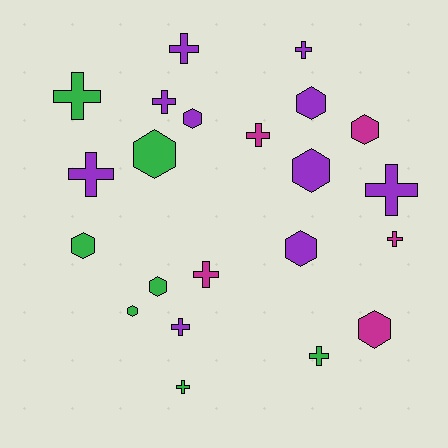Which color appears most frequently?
Purple, with 10 objects.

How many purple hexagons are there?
There are 4 purple hexagons.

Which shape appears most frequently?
Cross, with 12 objects.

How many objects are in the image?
There are 22 objects.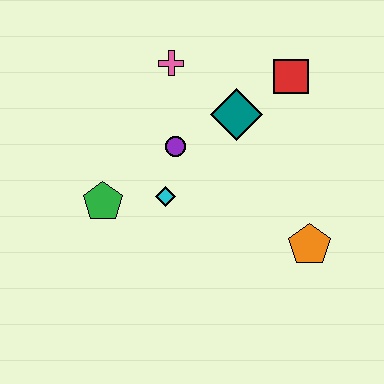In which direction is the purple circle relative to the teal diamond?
The purple circle is to the left of the teal diamond.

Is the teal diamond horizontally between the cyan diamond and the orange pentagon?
Yes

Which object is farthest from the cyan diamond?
The red square is farthest from the cyan diamond.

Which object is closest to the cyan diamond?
The purple circle is closest to the cyan diamond.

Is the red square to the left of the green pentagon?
No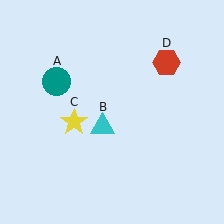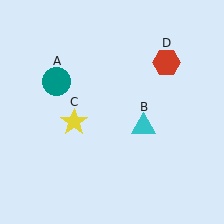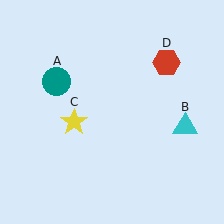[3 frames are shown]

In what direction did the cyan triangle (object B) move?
The cyan triangle (object B) moved right.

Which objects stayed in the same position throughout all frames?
Teal circle (object A) and yellow star (object C) and red hexagon (object D) remained stationary.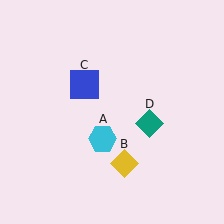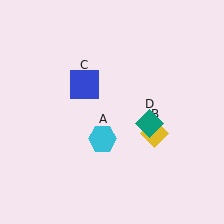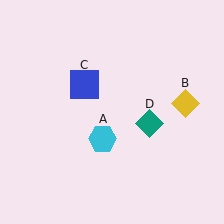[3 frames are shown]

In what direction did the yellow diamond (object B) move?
The yellow diamond (object B) moved up and to the right.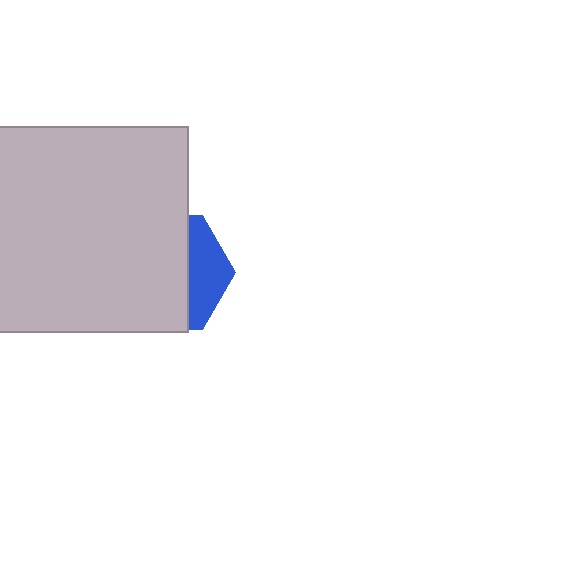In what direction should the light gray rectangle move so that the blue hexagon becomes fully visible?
The light gray rectangle should move left. That is the shortest direction to clear the overlap and leave the blue hexagon fully visible.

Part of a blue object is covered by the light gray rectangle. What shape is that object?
It is a hexagon.